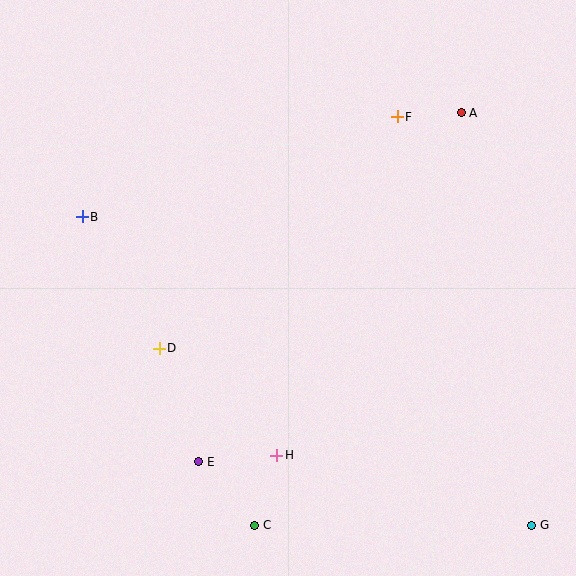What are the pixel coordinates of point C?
Point C is at (255, 525).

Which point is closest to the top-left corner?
Point B is closest to the top-left corner.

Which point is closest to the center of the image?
Point D at (159, 348) is closest to the center.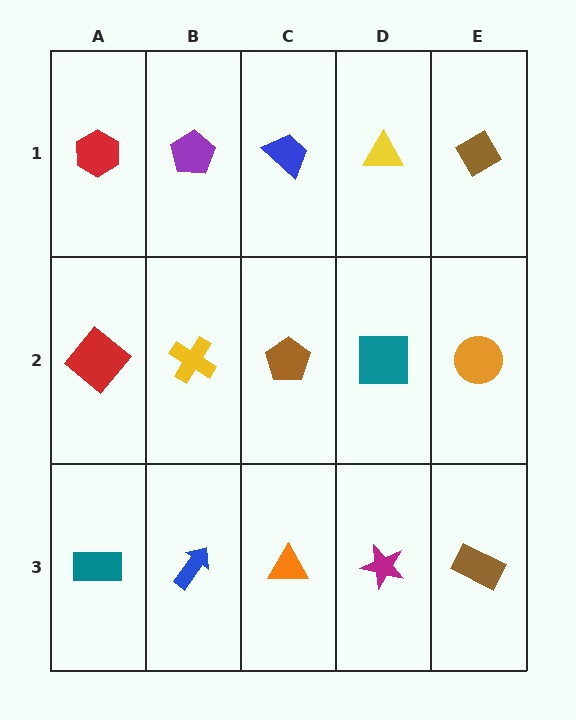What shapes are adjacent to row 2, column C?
A blue trapezoid (row 1, column C), an orange triangle (row 3, column C), a yellow cross (row 2, column B), a teal square (row 2, column D).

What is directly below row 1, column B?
A yellow cross.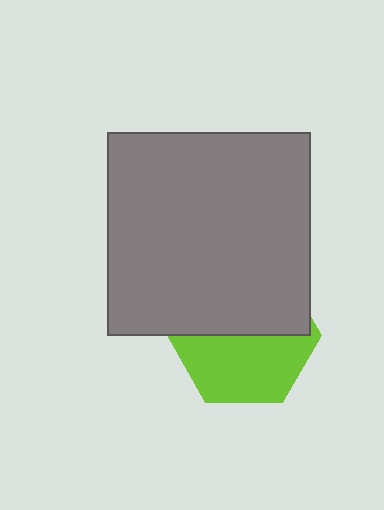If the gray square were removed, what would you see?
You would see the complete lime hexagon.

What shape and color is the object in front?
The object in front is a gray square.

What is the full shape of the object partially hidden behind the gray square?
The partially hidden object is a lime hexagon.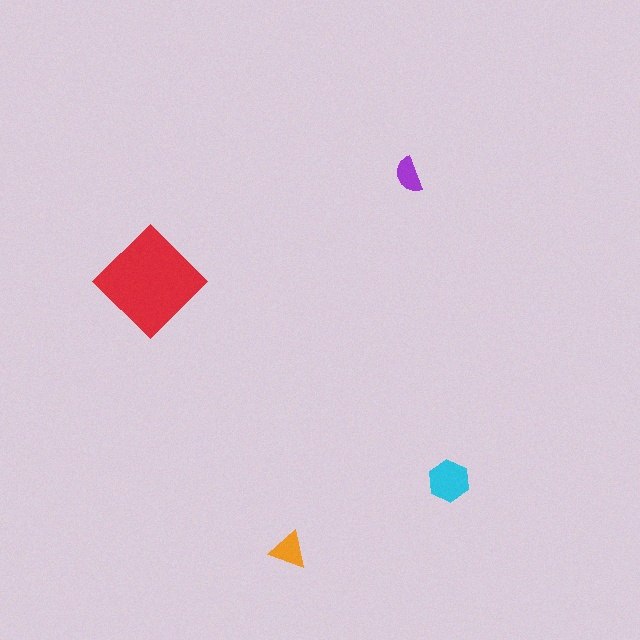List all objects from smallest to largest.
The purple semicircle, the orange triangle, the cyan hexagon, the red diamond.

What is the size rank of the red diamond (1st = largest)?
1st.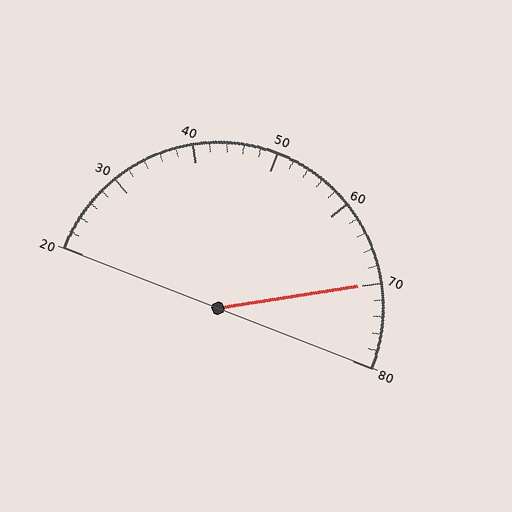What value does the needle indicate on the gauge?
The needle indicates approximately 70.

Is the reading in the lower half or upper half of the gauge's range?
The reading is in the upper half of the range (20 to 80).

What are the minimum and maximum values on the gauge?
The gauge ranges from 20 to 80.